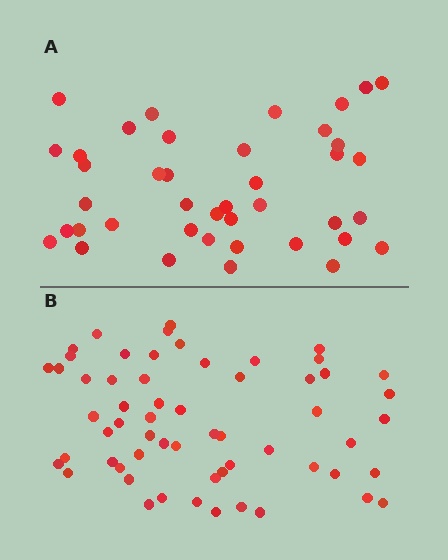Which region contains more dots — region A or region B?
Region B (the bottom region) has more dots.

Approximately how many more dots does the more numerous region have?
Region B has approximately 20 more dots than region A.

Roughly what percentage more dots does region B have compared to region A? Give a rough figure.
About 45% more.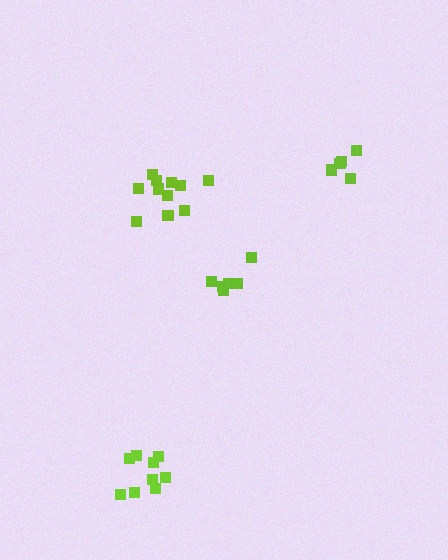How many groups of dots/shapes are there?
There are 4 groups.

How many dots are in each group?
Group 1: 6 dots, Group 2: 11 dots, Group 3: 9 dots, Group 4: 5 dots (31 total).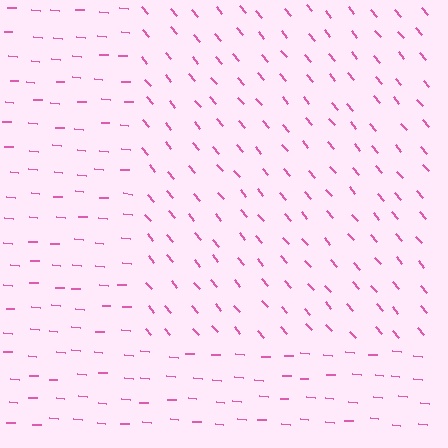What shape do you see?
I see a rectangle.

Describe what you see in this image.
The image is filled with small pink line segments. A rectangle region in the image has lines oriented differently from the surrounding lines, creating a visible texture boundary.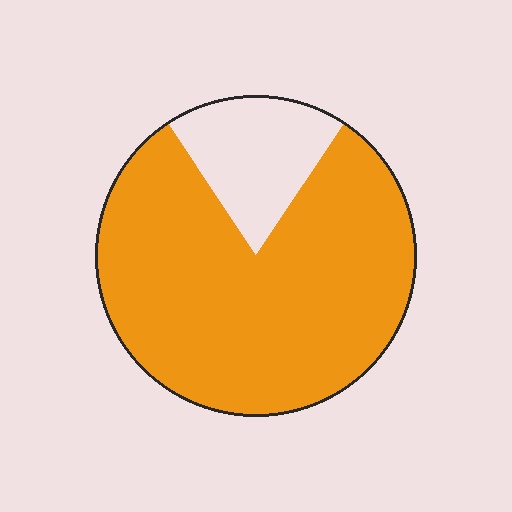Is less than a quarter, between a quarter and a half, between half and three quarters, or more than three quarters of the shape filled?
More than three quarters.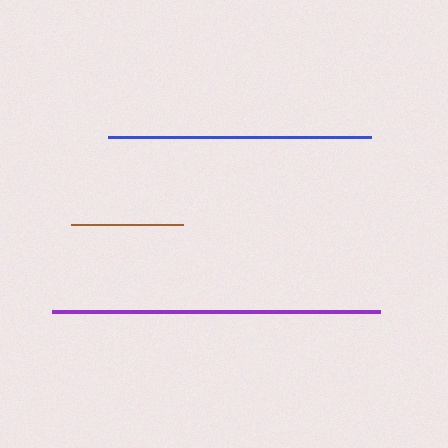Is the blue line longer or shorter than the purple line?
The purple line is longer than the blue line.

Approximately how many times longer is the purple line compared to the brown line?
The purple line is approximately 2.9 times the length of the brown line.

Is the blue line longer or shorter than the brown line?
The blue line is longer than the brown line.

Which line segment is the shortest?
The brown line is the shortest at approximately 113 pixels.